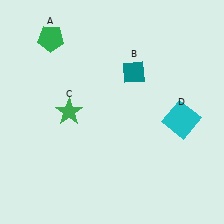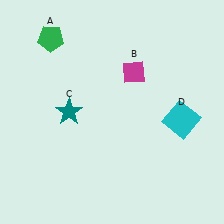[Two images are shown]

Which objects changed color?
B changed from teal to magenta. C changed from green to teal.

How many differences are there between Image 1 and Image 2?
There are 2 differences between the two images.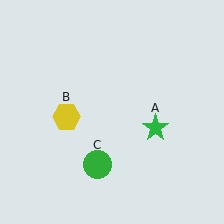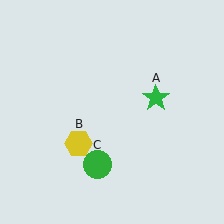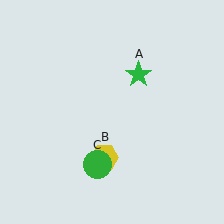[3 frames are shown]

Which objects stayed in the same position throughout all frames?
Green circle (object C) remained stationary.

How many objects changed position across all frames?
2 objects changed position: green star (object A), yellow hexagon (object B).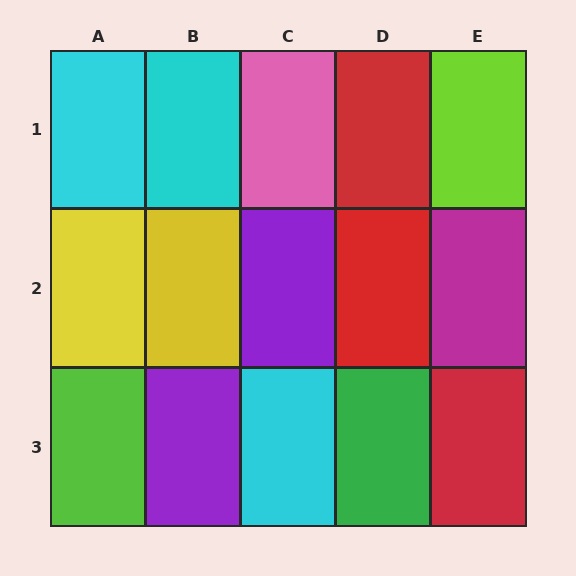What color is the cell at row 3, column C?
Cyan.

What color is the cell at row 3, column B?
Purple.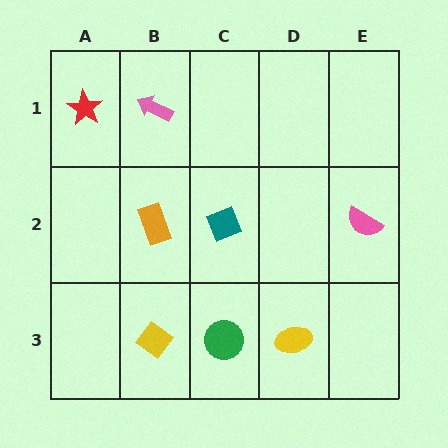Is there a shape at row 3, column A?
No, that cell is empty.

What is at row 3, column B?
A yellow diamond.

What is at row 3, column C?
A green circle.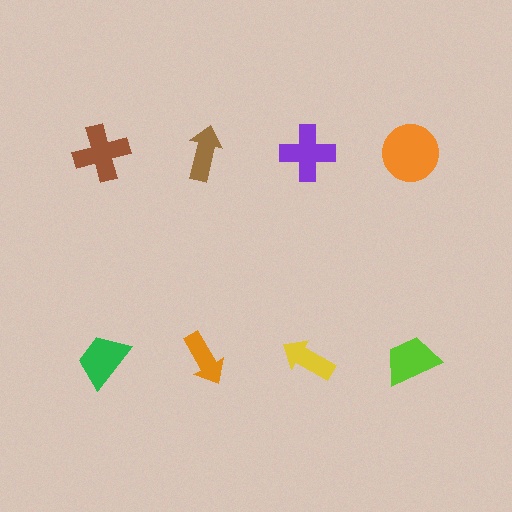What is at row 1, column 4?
An orange circle.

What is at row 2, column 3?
A yellow arrow.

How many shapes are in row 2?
4 shapes.